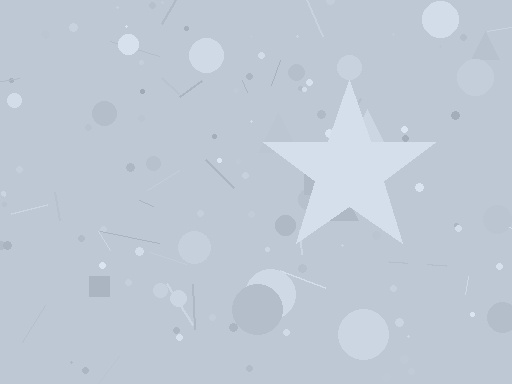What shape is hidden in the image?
A star is hidden in the image.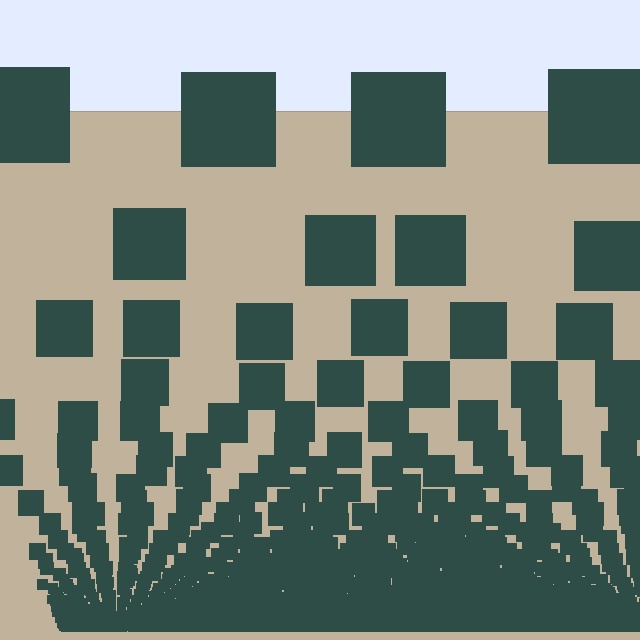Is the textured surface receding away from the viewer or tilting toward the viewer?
The surface appears to tilt toward the viewer. Texture elements get larger and sparser toward the top.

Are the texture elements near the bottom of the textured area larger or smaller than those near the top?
Smaller. The gradient is inverted — elements near the bottom are smaller and denser.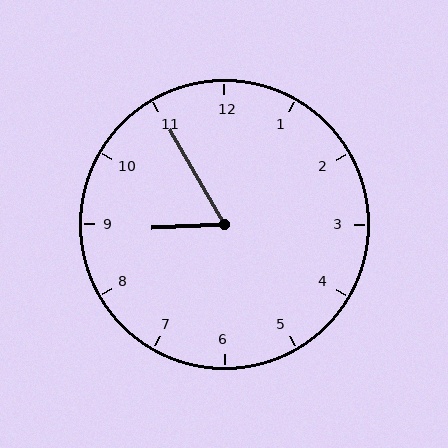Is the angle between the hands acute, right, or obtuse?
It is acute.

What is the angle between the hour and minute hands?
Approximately 62 degrees.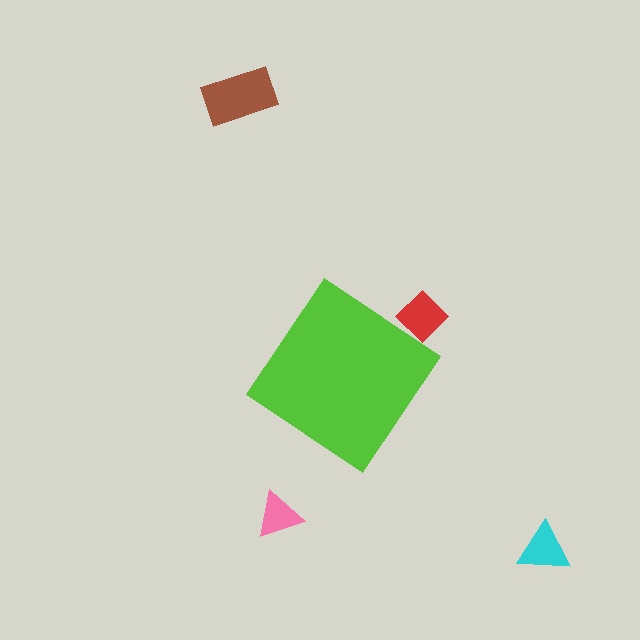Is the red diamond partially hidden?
Yes, the red diamond is partially hidden behind the lime diamond.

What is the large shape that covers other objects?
A lime diamond.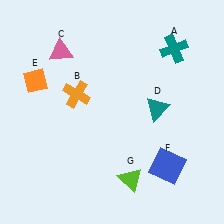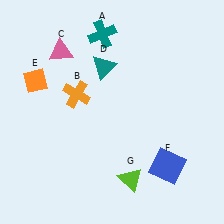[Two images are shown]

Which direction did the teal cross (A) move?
The teal cross (A) moved left.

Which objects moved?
The objects that moved are: the teal cross (A), the teal triangle (D).